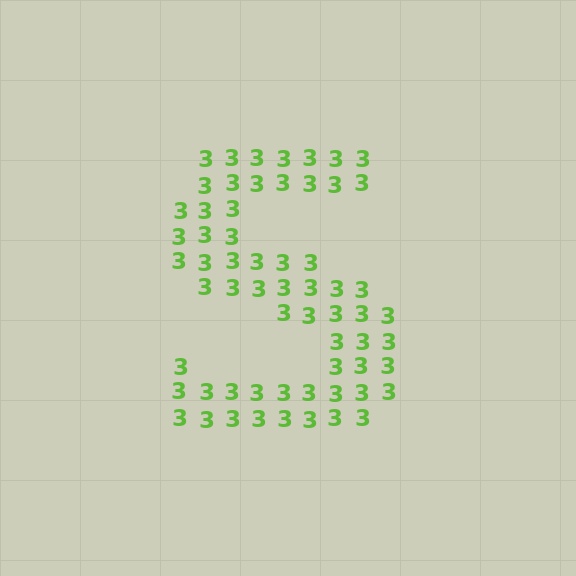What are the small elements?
The small elements are digit 3's.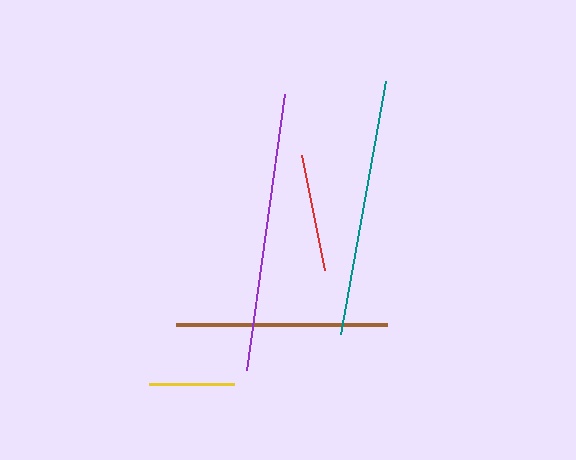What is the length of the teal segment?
The teal segment is approximately 257 pixels long.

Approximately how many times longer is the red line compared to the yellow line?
The red line is approximately 1.4 times the length of the yellow line.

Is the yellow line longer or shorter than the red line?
The red line is longer than the yellow line.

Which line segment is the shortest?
The yellow line is the shortest at approximately 85 pixels.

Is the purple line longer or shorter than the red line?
The purple line is longer than the red line.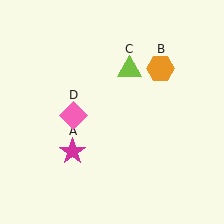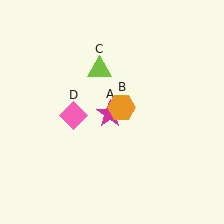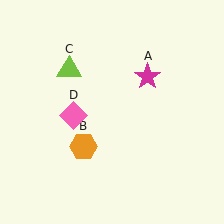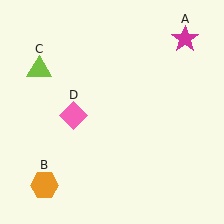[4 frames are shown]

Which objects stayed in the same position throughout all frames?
Pink diamond (object D) remained stationary.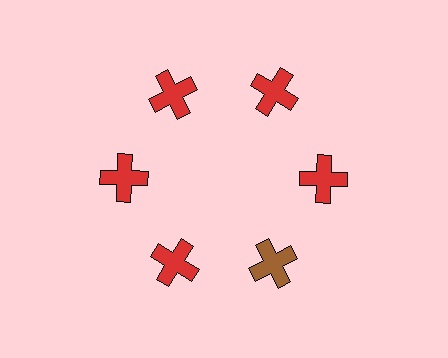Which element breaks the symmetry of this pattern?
The brown cross at roughly the 5 o'clock position breaks the symmetry. All other shapes are red crosses.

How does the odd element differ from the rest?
It has a different color: brown instead of red.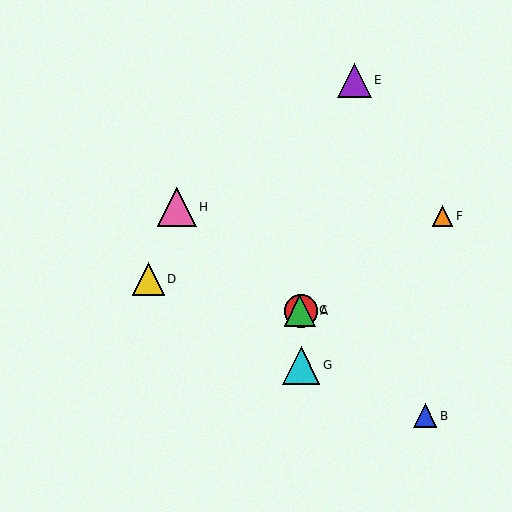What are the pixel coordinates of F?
Object F is at (442, 216).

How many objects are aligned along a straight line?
4 objects (A, B, C, H) are aligned along a straight line.